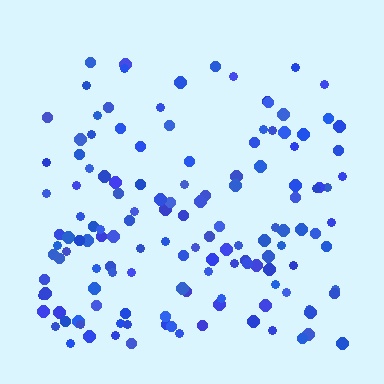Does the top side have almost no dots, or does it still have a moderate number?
Still a moderate number, just noticeably fewer than the bottom.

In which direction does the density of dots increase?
From top to bottom, with the bottom side densest.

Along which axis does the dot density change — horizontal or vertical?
Vertical.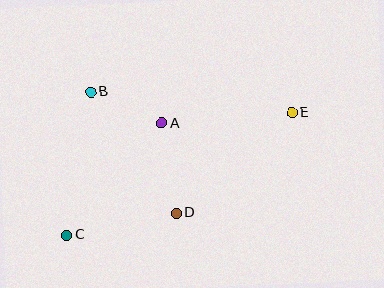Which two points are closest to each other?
Points A and B are closest to each other.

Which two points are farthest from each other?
Points C and E are farthest from each other.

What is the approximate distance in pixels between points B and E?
The distance between B and E is approximately 202 pixels.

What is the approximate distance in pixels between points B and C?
The distance between B and C is approximately 145 pixels.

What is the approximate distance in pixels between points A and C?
The distance between A and C is approximately 147 pixels.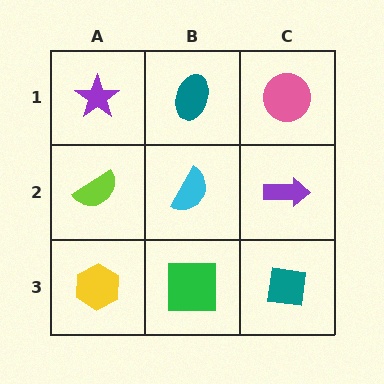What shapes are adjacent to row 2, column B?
A teal ellipse (row 1, column B), a green square (row 3, column B), a lime semicircle (row 2, column A), a purple arrow (row 2, column C).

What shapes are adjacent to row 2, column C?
A pink circle (row 1, column C), a teal square (row 3, column C), a cyan semicircle (row 2, column B).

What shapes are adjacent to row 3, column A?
A lime semicircle (row 2, column A), a green square (row 3, column B).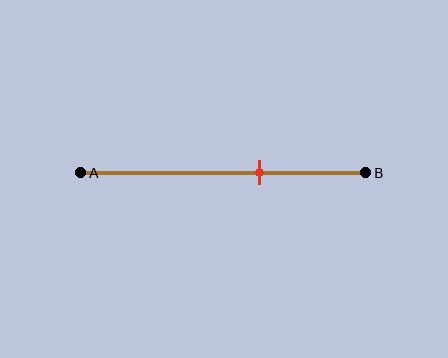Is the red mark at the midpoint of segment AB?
No, the mark is at about 65% from A, not at the 50% midpoint.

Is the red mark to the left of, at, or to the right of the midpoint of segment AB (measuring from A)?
The red mark is to the right of the midpoint of segment AB.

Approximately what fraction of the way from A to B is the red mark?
The red mark is approximately 65% of the way from A to B.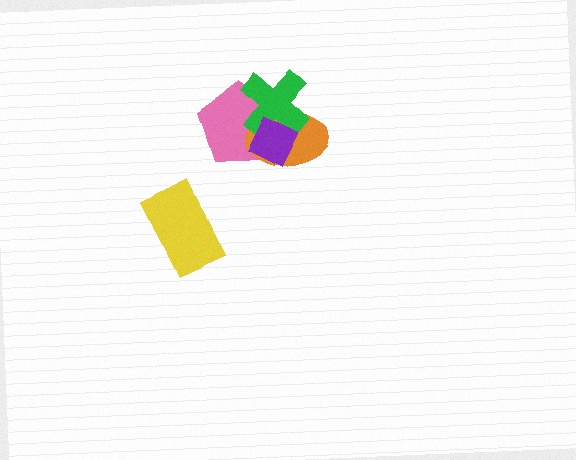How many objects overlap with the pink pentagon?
3 objects overlap with the pink pentagon.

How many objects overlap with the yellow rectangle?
0 objects overlap with the yellow rectangle.